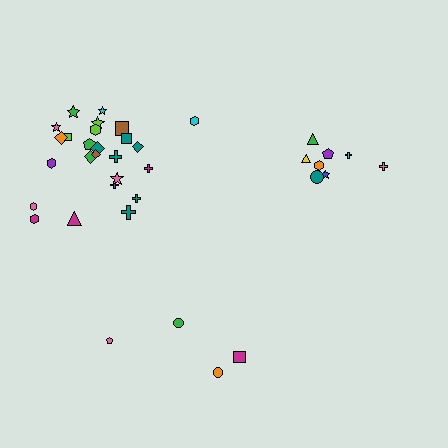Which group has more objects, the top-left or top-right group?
The top-left group.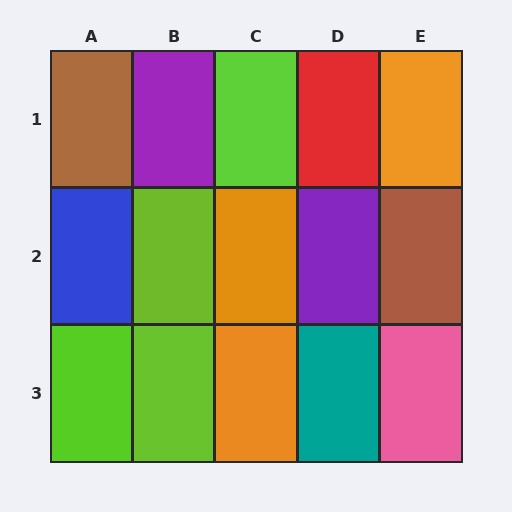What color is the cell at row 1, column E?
Orange.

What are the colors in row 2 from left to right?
Blue, lime, orange, purple, brown.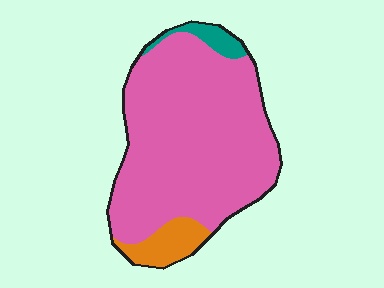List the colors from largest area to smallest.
From largest to smallest: pink, orange, teal.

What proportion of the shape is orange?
Orange takes up less than a sixth of the shape.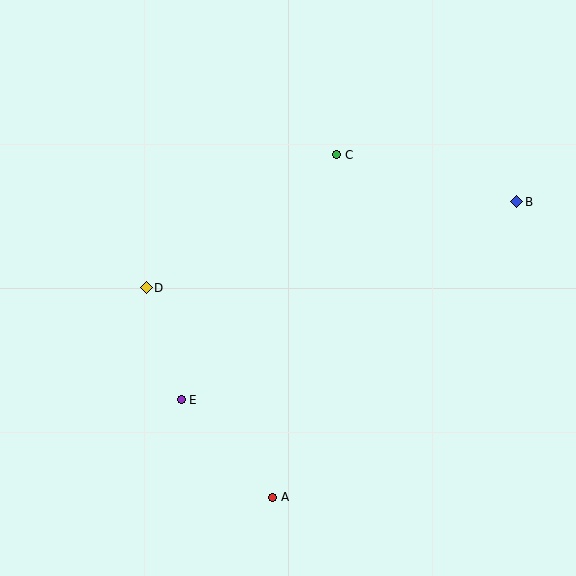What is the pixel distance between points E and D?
The distance between E and D is 117 pixels.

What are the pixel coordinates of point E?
Point E is at (181, 400).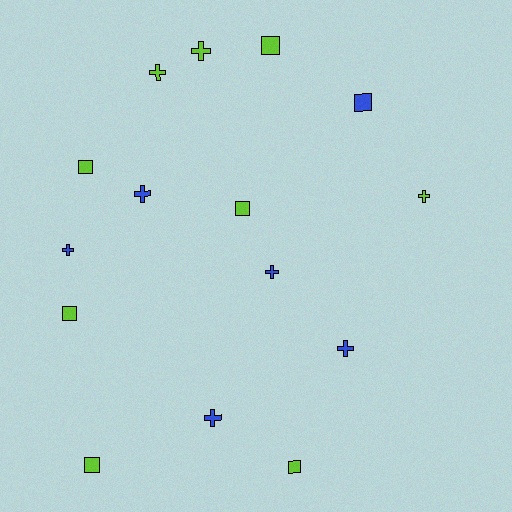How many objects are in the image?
There are 15 objects.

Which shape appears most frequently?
Cross, with 8 objects.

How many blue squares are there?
There is 1 blue square.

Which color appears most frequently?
Lime, with 9 objects.